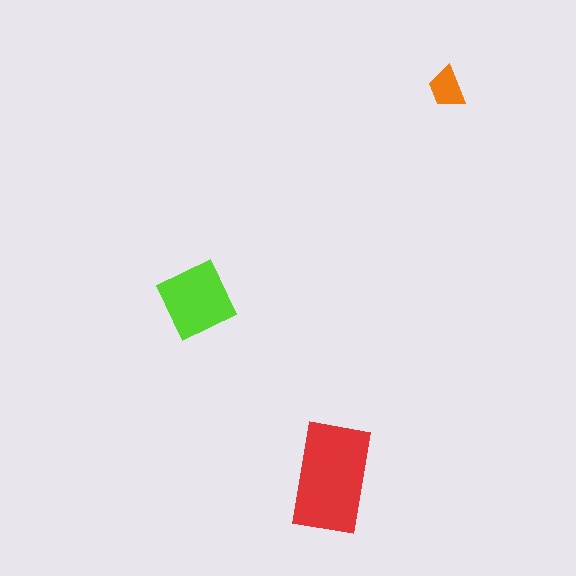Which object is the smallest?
The orange trapezoid.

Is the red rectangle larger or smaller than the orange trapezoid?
Larger.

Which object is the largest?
The red rectangle.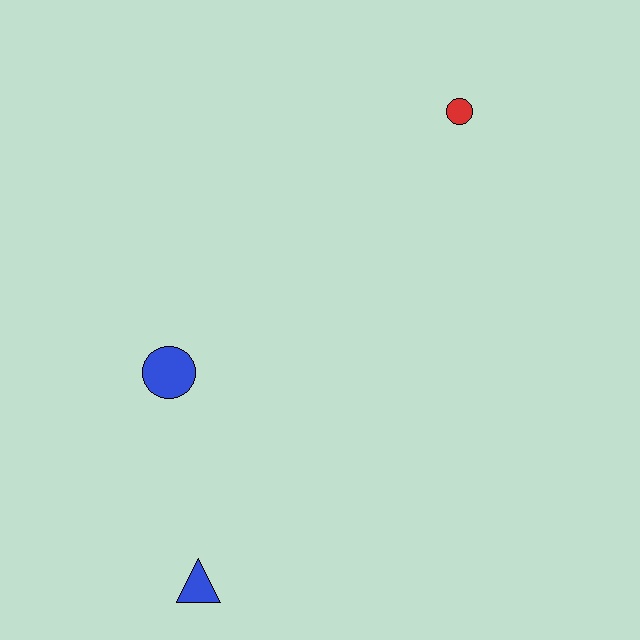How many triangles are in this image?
There is 1 triangle.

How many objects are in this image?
There are 3 objects.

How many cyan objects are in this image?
There are no cyan objects.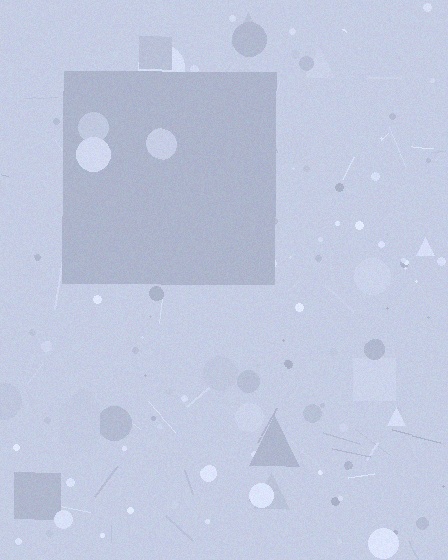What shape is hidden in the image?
A square is hidden in the image.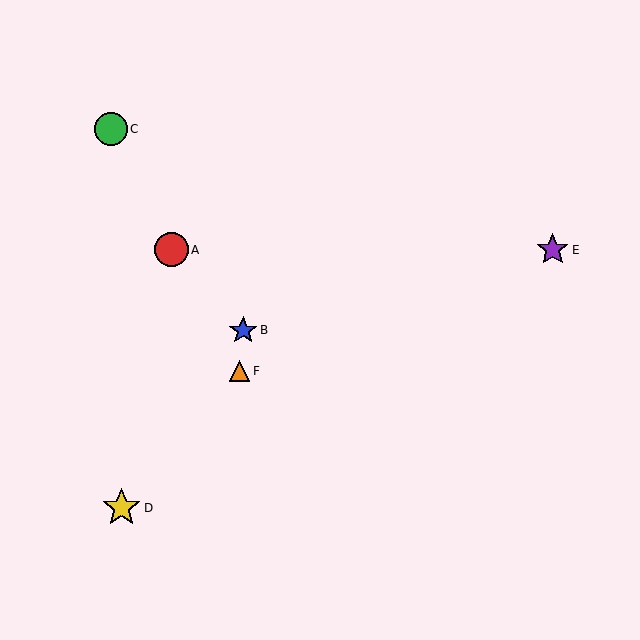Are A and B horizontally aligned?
No, A is at y≈250 and B is at y≈330.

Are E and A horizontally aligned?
Yes, both are at y≈250.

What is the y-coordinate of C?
Object C is at y≈129.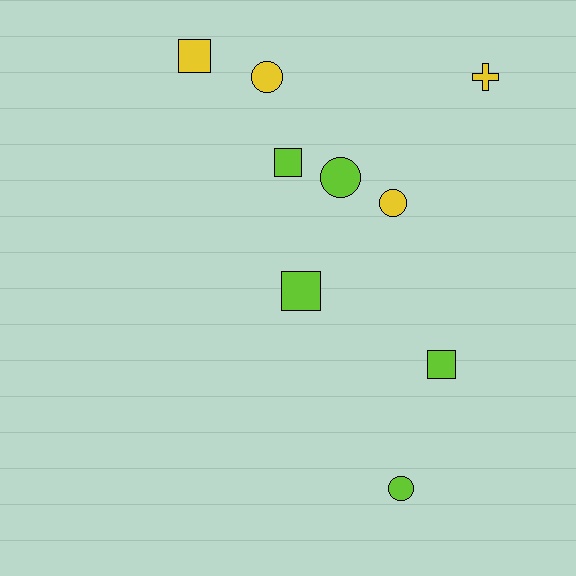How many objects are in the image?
There are 9 objects.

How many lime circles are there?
There are 2 lime circles.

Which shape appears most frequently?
Circle, with 4 objects.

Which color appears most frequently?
Lime, with 5 objects.